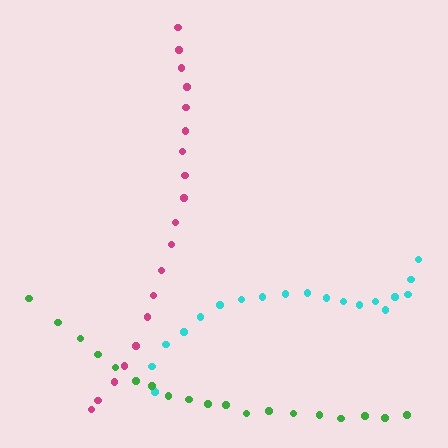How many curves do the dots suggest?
There are 3 distinct paths.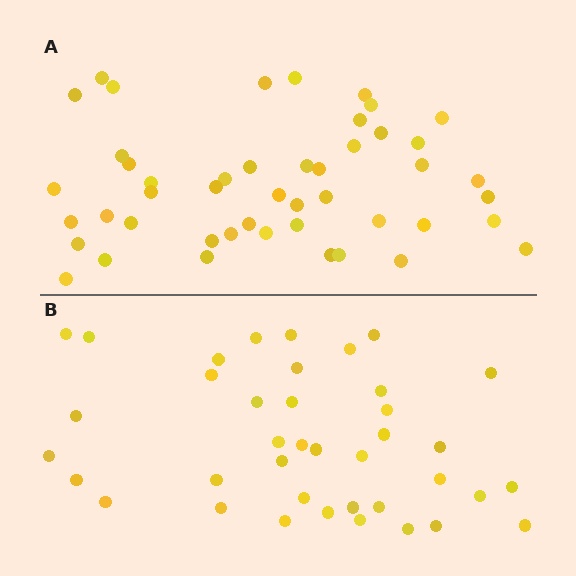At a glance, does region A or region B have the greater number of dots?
Region A (the top region) has more dots.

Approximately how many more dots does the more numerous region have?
Region A has roughly 8 or so more dots than region B.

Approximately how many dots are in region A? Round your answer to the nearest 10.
About 50 dots. (The exact count is 47, which rounds to 50.)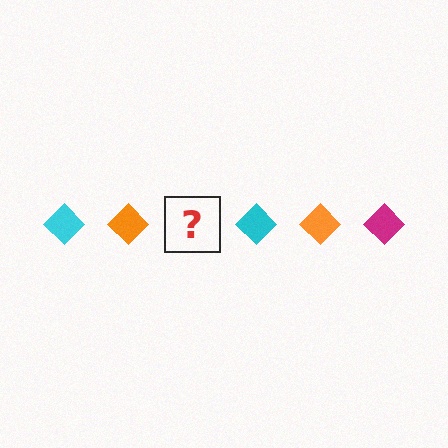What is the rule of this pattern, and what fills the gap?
The rule is that the pattern cycles through cyan, orange, magenta diamonds. The gap should be filled with a magenta diamond.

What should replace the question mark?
The question mark should be replaced with a magenta diamond.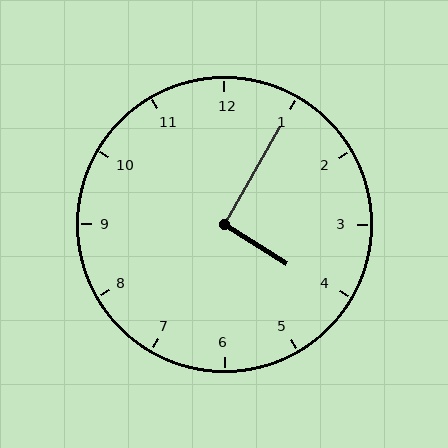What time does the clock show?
4:05.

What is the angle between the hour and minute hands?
Approximately 92 degrees.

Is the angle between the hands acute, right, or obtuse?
It is right.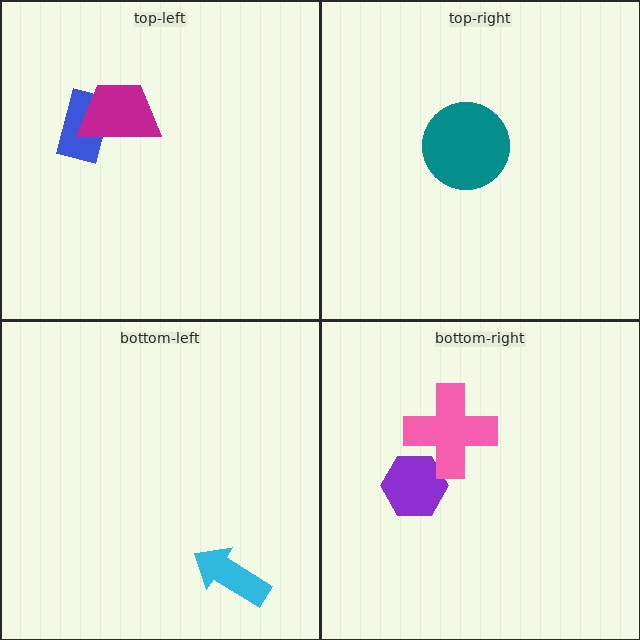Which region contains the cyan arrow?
The bottom-left region.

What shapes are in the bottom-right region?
The purple hexagon, the pink cross.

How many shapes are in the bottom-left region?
1.